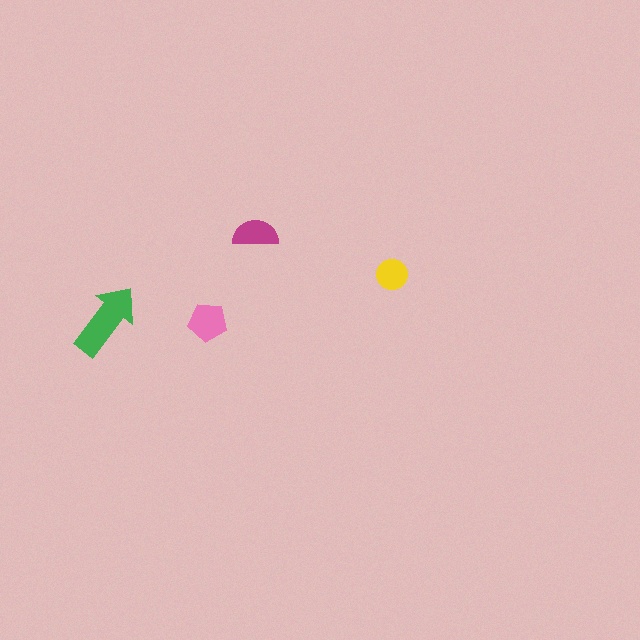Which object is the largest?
The green arrow.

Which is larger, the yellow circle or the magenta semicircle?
The magenta semicircle.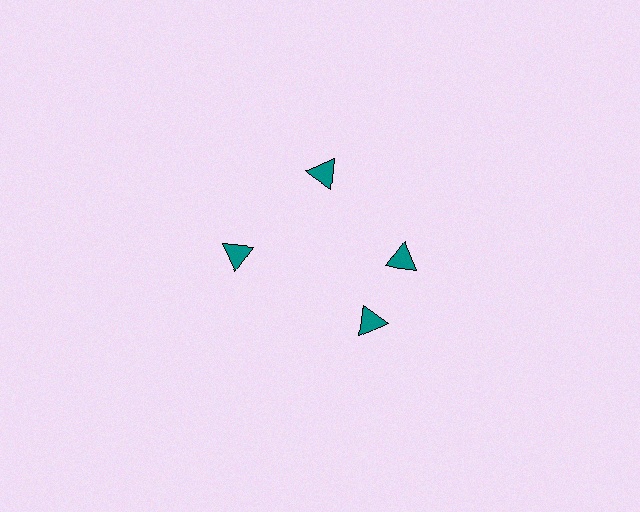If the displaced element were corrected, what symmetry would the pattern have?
It would have 4-fold rotational symmetry — the pattern would map onto itself every 90 degrees.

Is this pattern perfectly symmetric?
No. The 4 teal triangles are arranged in a ring, but one element near the 6 o'clock position is rotated out of alignment along the ring, breaking the 4-fold rotational symmetry.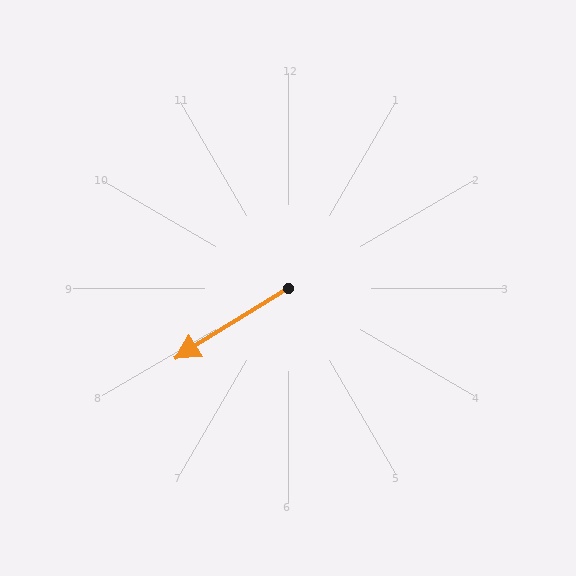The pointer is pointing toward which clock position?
Roughly 8 o'clock.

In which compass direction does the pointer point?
Southwest.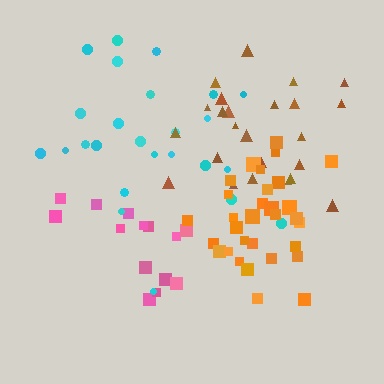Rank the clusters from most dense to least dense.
orange, brown, pink, cyan.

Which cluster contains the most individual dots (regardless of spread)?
Orange (31).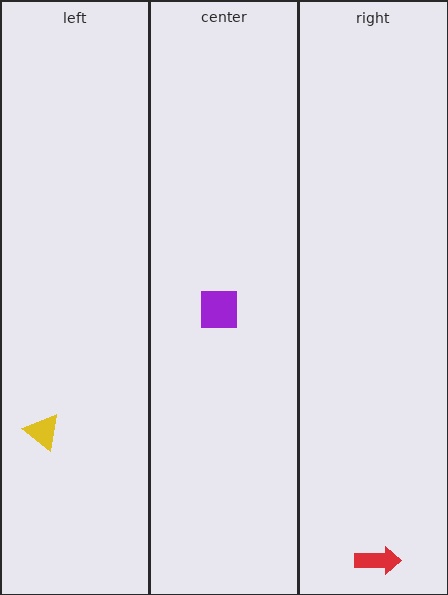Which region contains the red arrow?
The right region.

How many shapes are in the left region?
1.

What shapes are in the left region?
The yellow triangle.